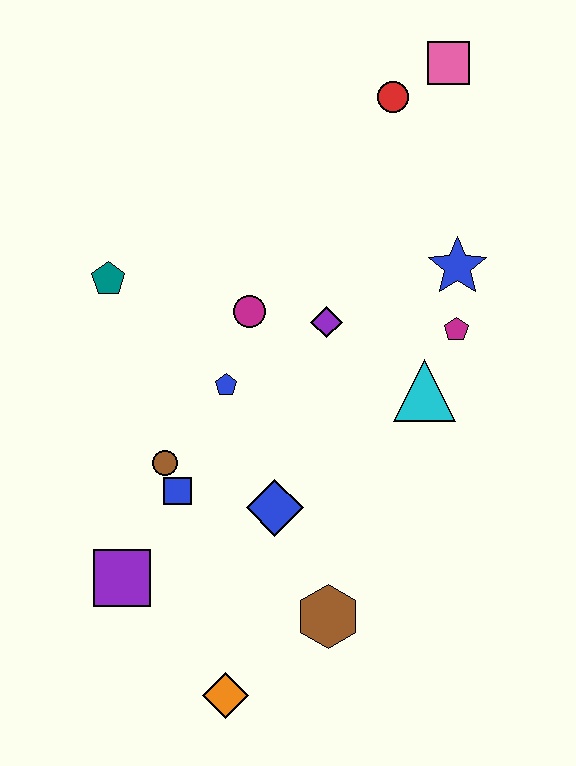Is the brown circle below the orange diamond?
No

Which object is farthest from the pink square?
The orange diamond is farthest from the pink square.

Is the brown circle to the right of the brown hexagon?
No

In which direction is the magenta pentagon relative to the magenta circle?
The magenta pentagon is to the right of the magenta circle.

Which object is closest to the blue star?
The magenta pentagon is closest to the blue star.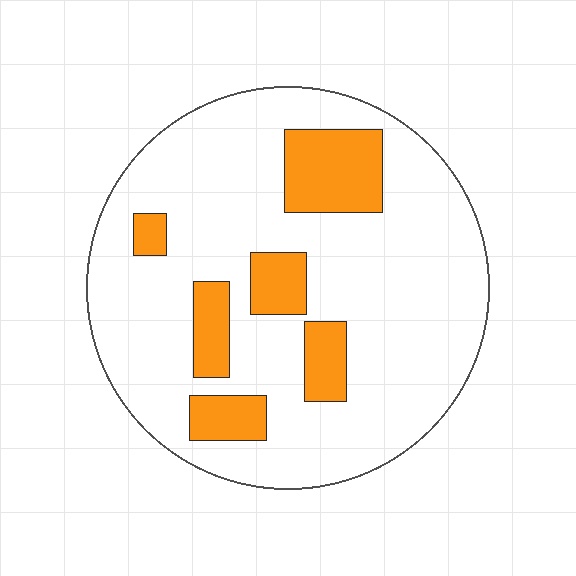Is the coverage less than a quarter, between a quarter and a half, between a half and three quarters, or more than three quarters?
Less than a quarter.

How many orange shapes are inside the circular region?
6.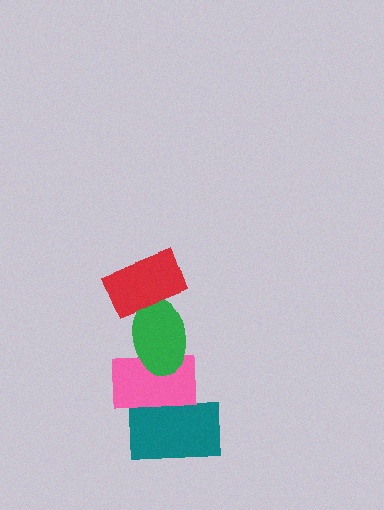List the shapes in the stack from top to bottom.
From top to bottom: the red rectangle, the green ellipse, the pink rectangle, the teal rectangle.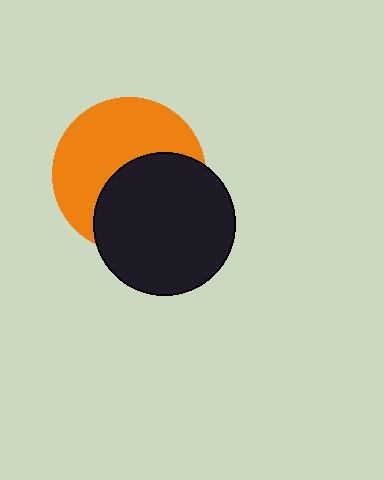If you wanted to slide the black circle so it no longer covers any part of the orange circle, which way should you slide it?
Slide it toward the lower-right — that is the most direct way to separate the two shapes.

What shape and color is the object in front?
The object in front is a black circle.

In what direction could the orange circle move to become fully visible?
The orange circle could move toward the upper-left. That would shift it out from behind the black circle entirely.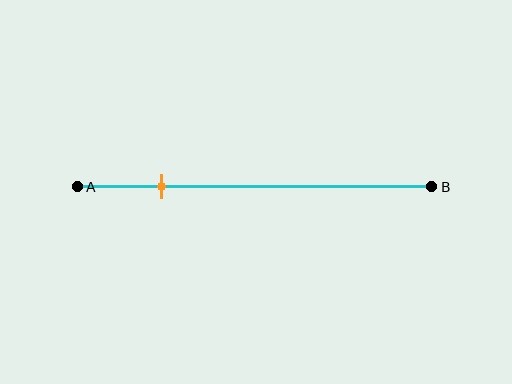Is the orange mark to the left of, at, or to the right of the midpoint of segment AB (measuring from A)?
The orange mark is to the left of the midpoint of segment AB.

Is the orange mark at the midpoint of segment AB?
No, the mark is at about 25% from A, not at the 50% midpoint.